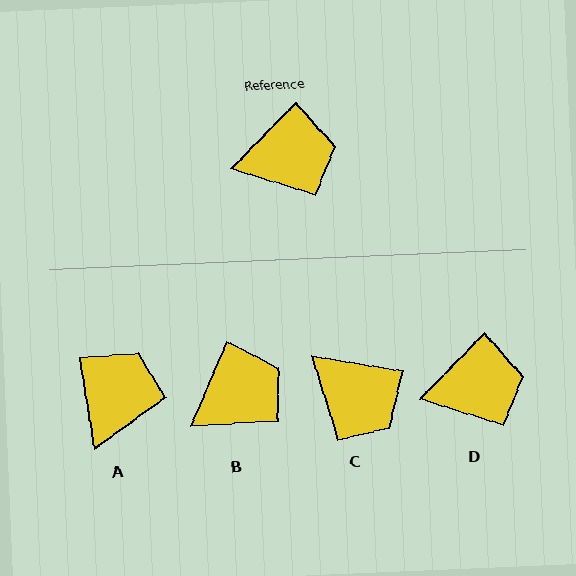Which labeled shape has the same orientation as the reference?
D.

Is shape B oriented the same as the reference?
No, it is off by about 21 degrees.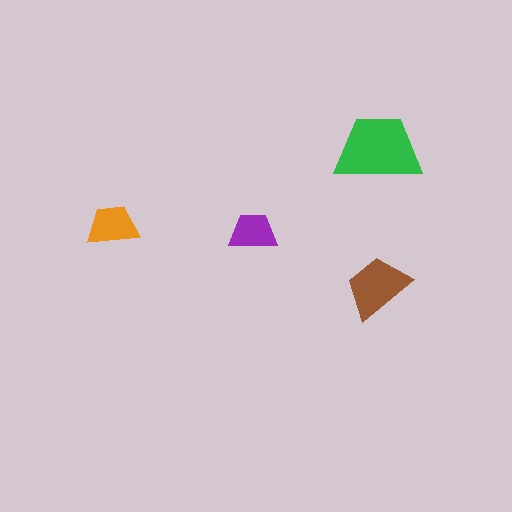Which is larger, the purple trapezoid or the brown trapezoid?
The brown one.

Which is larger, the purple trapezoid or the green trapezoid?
The green one.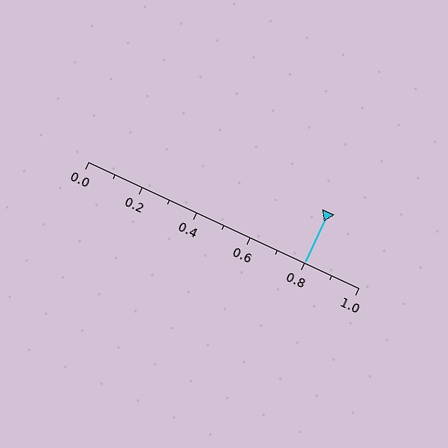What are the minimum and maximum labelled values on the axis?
The axis runs from 0.0 to 1.0.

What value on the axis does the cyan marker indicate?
The marker indicates approximately 0.8.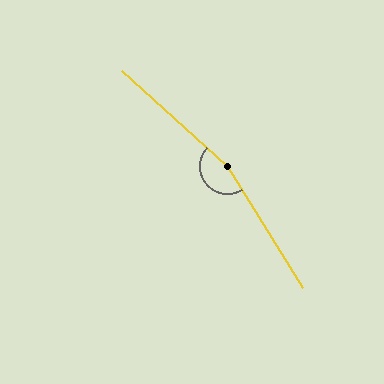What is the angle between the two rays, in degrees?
Approximately 164 degrees.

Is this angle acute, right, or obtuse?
It is obtuse.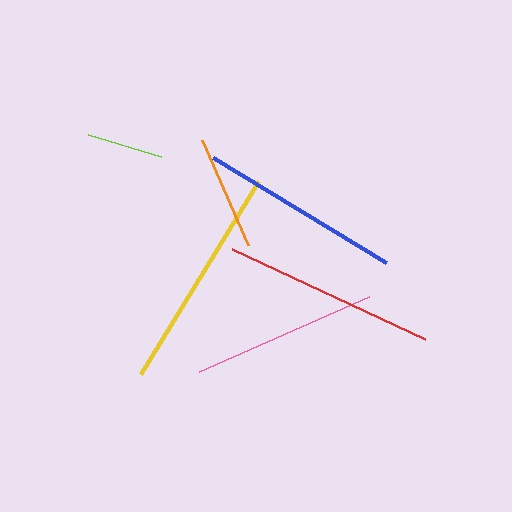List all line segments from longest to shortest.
From longest to shortest: yellow, red, blue, pink, orange, lime.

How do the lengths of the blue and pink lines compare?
The blue and pink lines are approximately the same length.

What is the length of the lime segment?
The lime segment is approximately 77 pixels long.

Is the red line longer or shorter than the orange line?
The red line is longer than the orange line.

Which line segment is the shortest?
The lime line is the shortest at approximately 77 pixels.